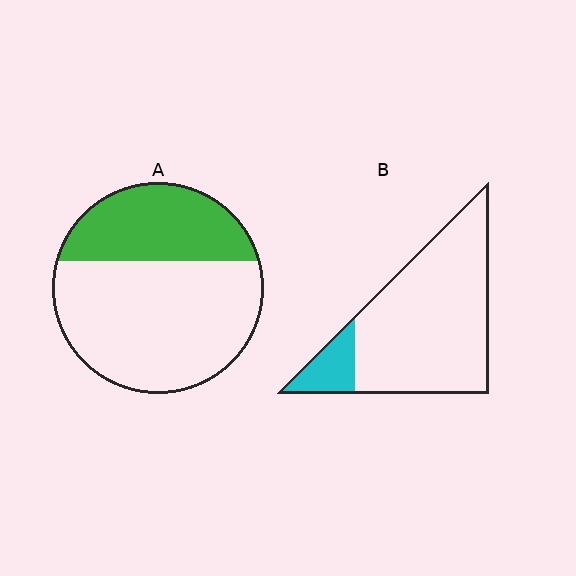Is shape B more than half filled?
No.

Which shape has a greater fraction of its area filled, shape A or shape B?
Shape A.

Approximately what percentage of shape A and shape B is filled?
A is approximately 35% and B is approximately 15%.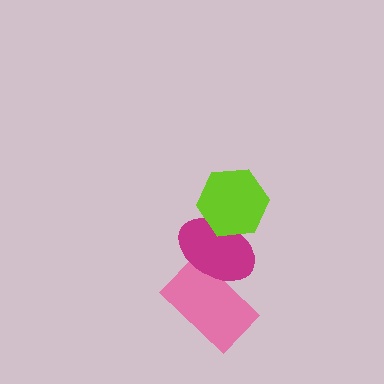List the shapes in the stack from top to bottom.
From top to bottom: the lime hexagon, the magenta ellipse, the pink rectangle.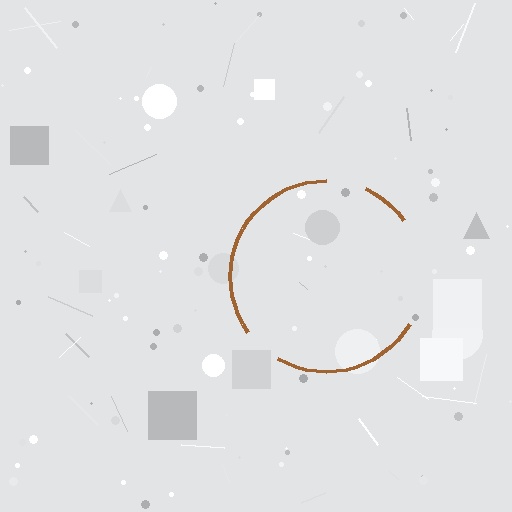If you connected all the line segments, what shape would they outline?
They would outline a circle.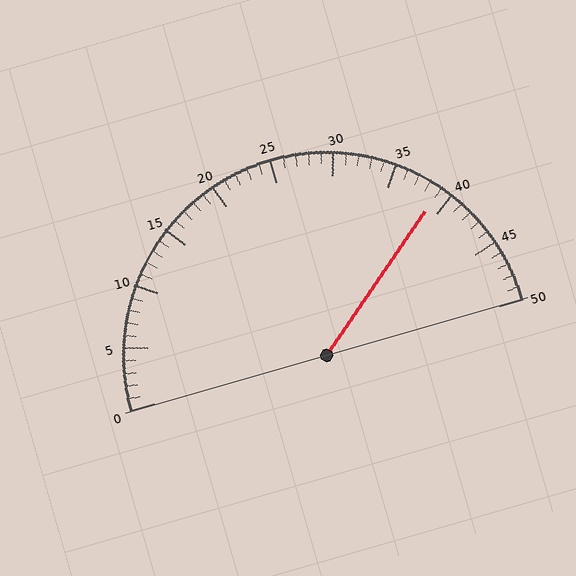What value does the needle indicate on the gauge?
The needle indicates approximately 39.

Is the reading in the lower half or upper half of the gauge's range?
The reading is in the upper half of the range (0 to 50).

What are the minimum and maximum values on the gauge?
The gauge ranges from 0 to 50.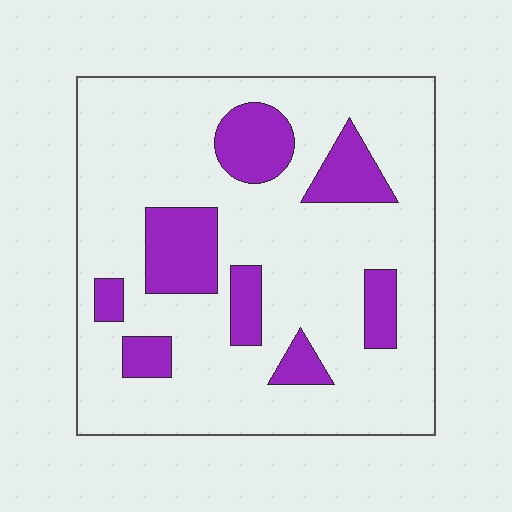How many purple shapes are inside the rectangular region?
8.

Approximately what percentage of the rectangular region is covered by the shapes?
Approximately 20%.